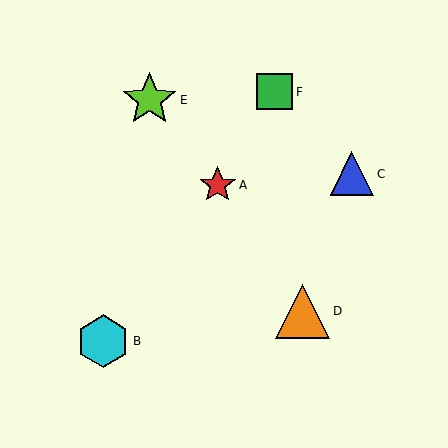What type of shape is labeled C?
Shape C is a blue triangle.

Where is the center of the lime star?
The center of the lime star is at (149, 100).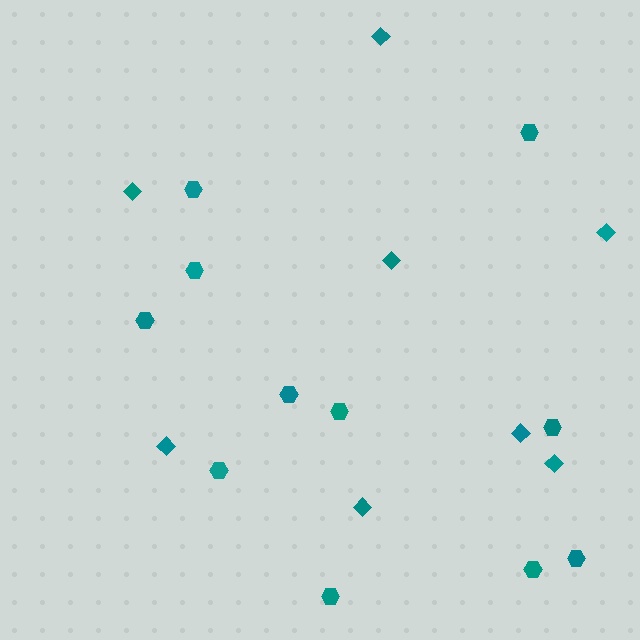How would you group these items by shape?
There are 2 groups: one group of hexagons (11) and one group of diamonds (8).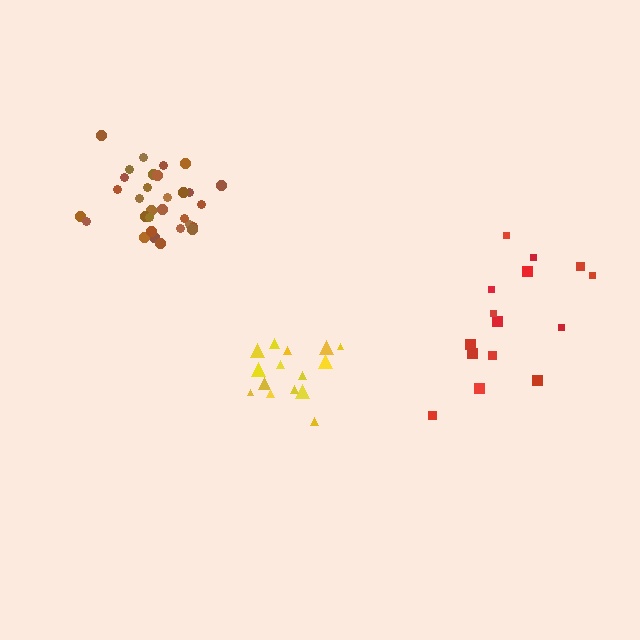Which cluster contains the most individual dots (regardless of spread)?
Brown (31).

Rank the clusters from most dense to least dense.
brown, yellow, red.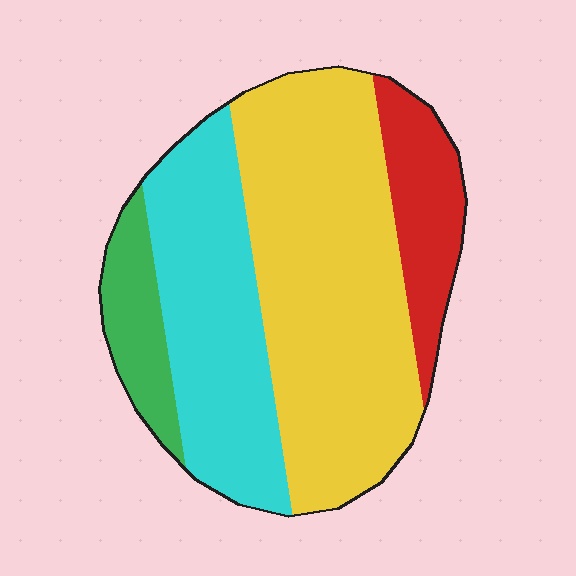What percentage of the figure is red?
Red covers roughly 15% of the figure.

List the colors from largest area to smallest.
From largest to smallest: yellow, cyan, red, green.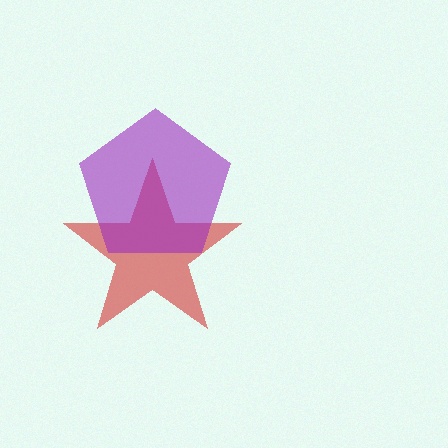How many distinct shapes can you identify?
There are 2 distinct shapes: a red star, a purple pentagon.